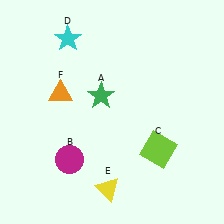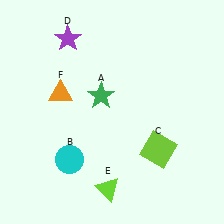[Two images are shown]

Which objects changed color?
B changed from magenta to cyan. D changed from cyan to purple. E changed from yellow to lime.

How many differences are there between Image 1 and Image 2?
There are 3 differences between the two images.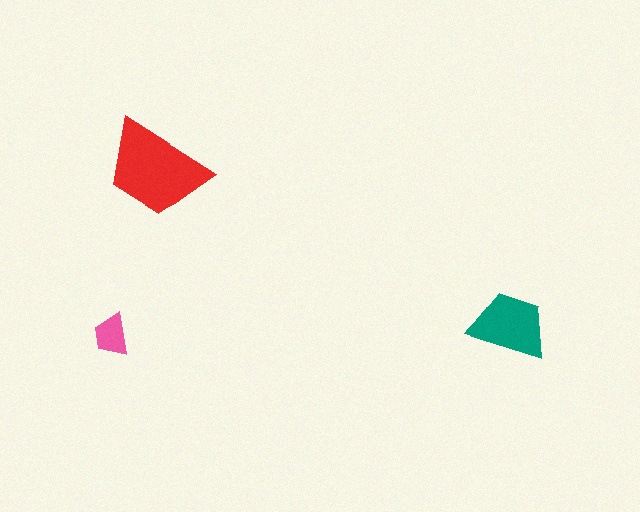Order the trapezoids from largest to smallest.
the red one, the teal one, the pink one.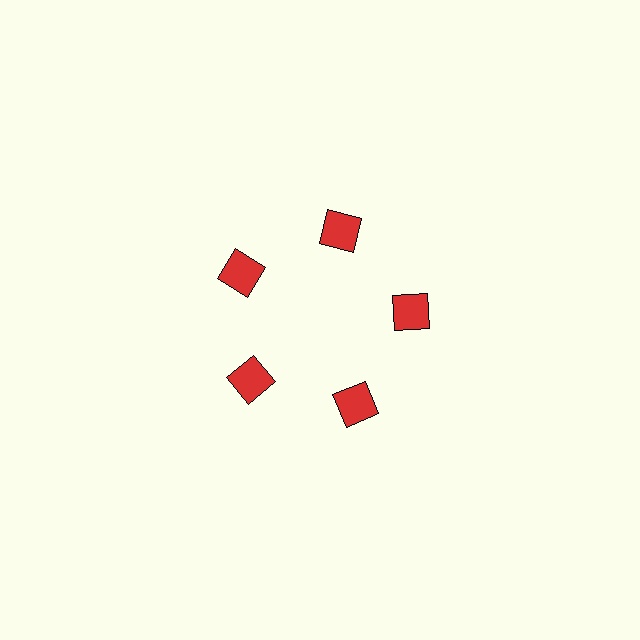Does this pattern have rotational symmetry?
Yes, this pattern has 5-fold rotational symmetry. It looks the same after rotating 72 degrees around the center.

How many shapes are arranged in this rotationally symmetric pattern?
There are 5 shapes, arranged in 5 groups of 1.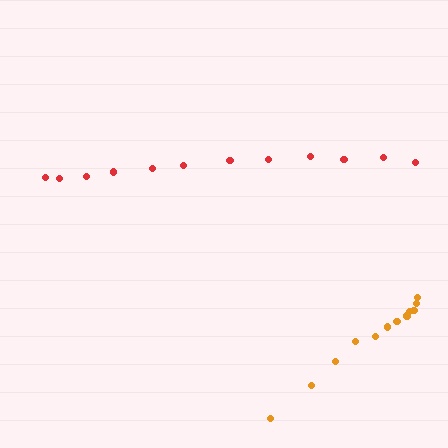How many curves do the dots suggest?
There are 2 distinct paths.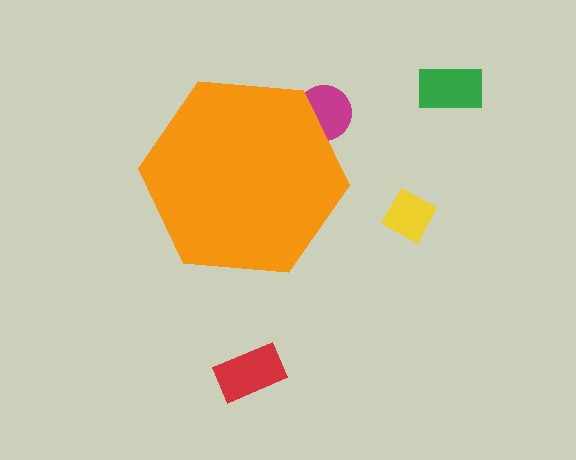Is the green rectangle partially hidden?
No, the green rectangle is fully visible.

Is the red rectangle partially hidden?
No, the red rectangle is fully visible.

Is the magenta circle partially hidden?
Yes, the magenta circle is partially hidden behind the orange hexagon.